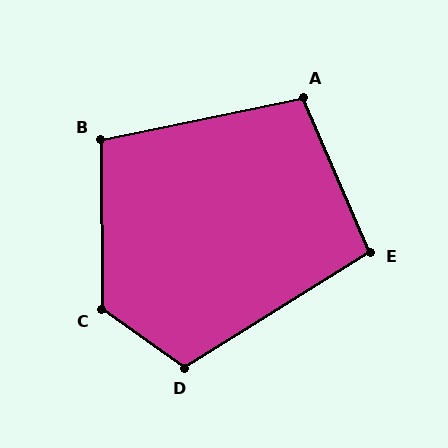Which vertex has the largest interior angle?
C, at approximately 126 degrees.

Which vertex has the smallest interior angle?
E, at approximately 98 degrees.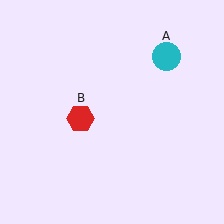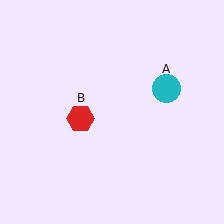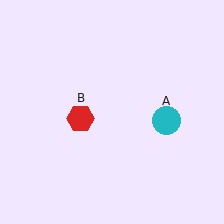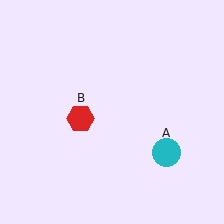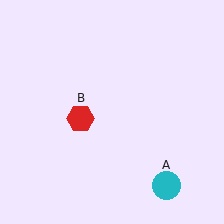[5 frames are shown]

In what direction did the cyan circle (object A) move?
The cyan circle (object A) moved down.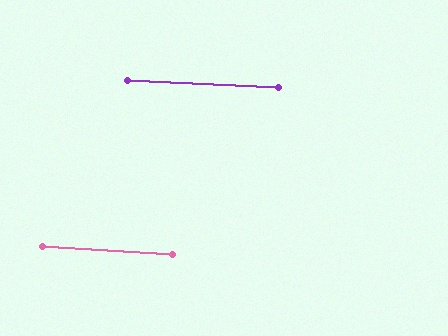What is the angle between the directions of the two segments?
Approximately 1 degree.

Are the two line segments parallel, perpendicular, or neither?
Parallel — their directions differ by only 0.8°.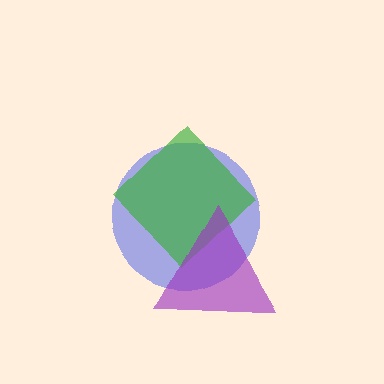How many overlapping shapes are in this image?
There are 3 overlapping shapes in the image.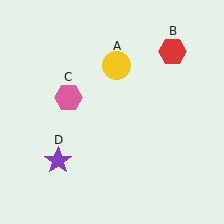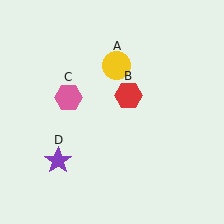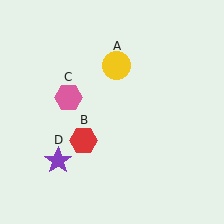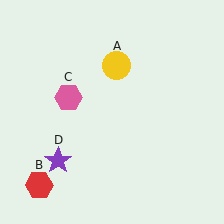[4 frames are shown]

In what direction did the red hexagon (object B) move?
The red hexagon (object B) moved down and to the left.